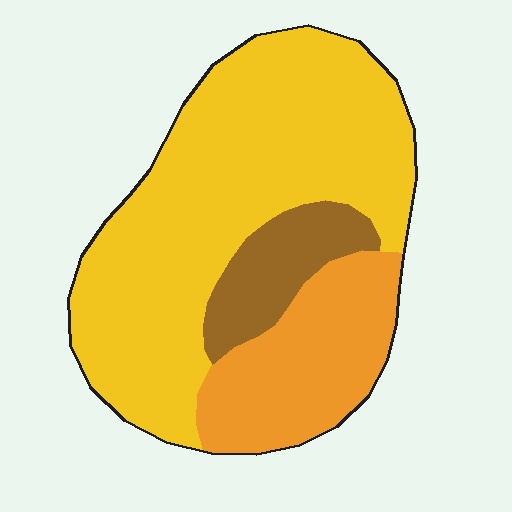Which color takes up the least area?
Brown, at roughly 10%.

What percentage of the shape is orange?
Orange takes up about one quarter (1/4) of the shape.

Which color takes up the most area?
Yellow, at roughly 65%.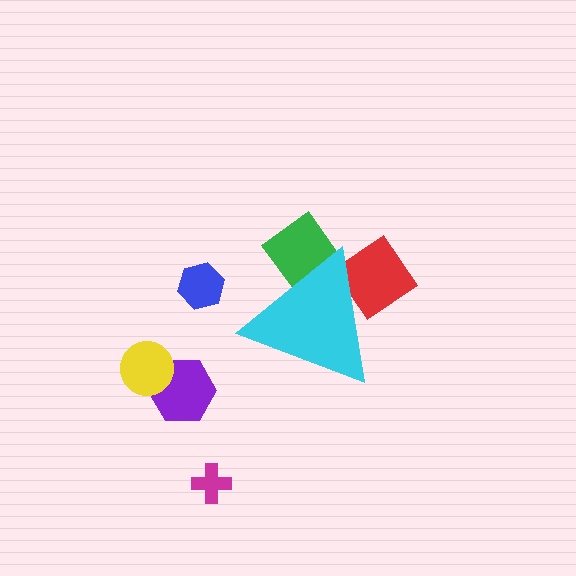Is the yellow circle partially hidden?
No, the yellow circle is fully visible.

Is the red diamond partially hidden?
Yes, the red diamond is partially hidden behind the cyan triangle.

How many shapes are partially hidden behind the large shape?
2 shapes are partially hidden.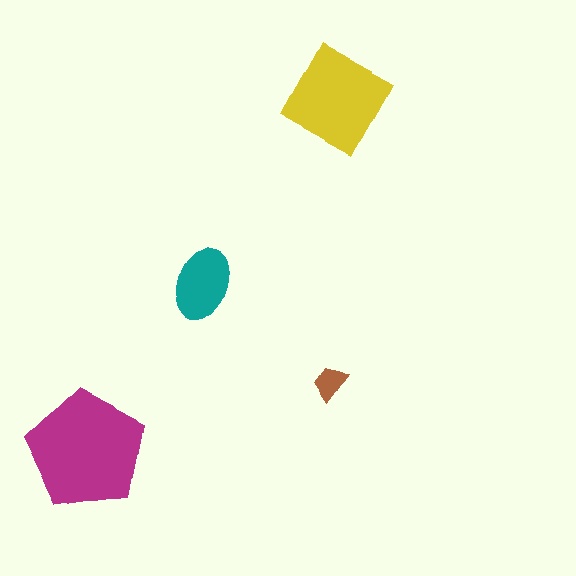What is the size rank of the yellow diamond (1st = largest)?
2nd.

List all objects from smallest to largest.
The brown trapezoid, the teal ellipse, the yellow diamond, the magenta pentagon.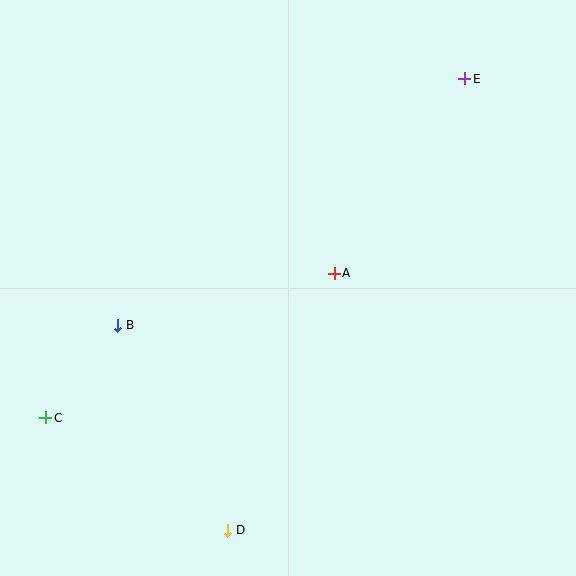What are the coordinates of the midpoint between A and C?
The midpoint between A and C is at (190, 345).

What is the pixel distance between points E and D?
The distance between E and D is 510 pixels.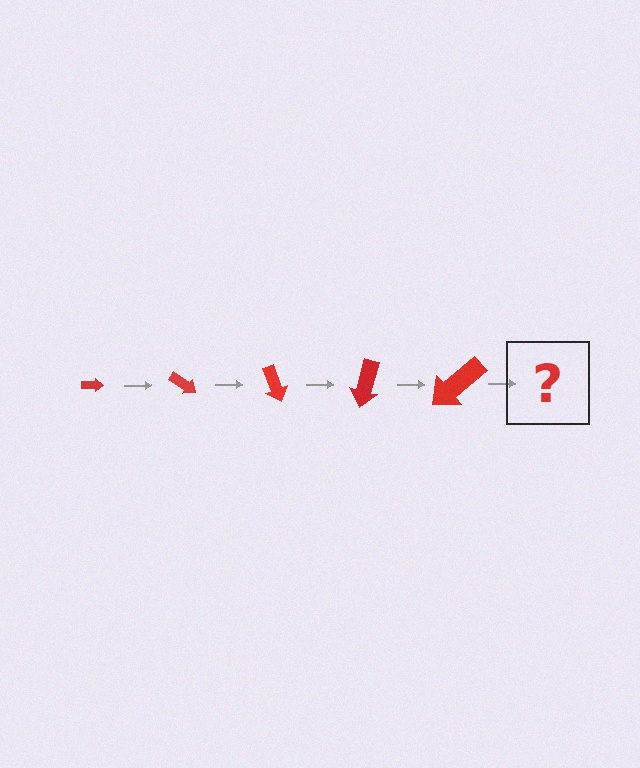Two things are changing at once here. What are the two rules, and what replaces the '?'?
The two rules are that the arrow grows larger each step and it rotates 35 degrees each step. The '?' should be an arrow, larger than the previous one and rotated 175 degrees from the start.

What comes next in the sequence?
The next element should be an arrow, larger than the previous one and rotated 175 degrees from the start.